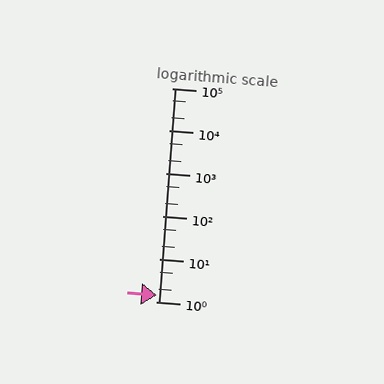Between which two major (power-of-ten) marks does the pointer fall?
The pointer is between 1 and 10.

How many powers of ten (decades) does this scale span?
The scale spans 5 decades, from 1 to 100000.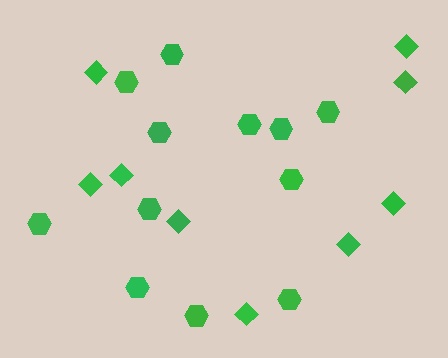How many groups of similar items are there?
There are 2 groups: one group of hexagons (12) and one group of diamonds (9).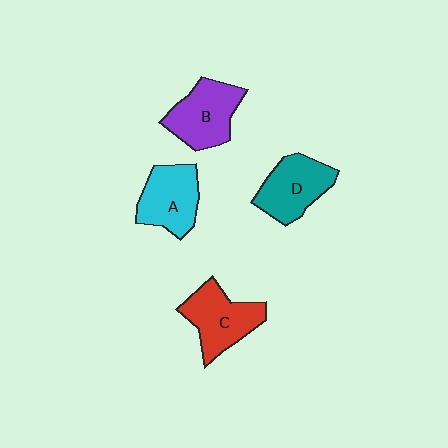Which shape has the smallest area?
Shape A (cyan).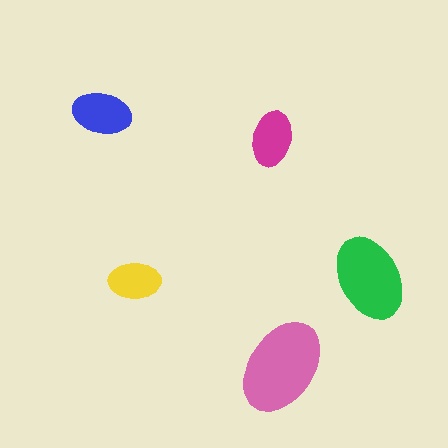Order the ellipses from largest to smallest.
the pink one, the green one, the blue one, the magenta one, the yellow one.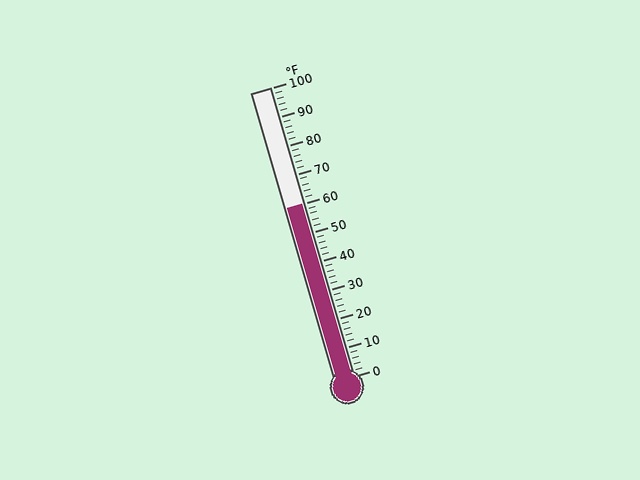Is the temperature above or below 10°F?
The temperature is above 10°F.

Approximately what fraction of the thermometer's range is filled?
The thermometer is filled to approximately 60% of its range.